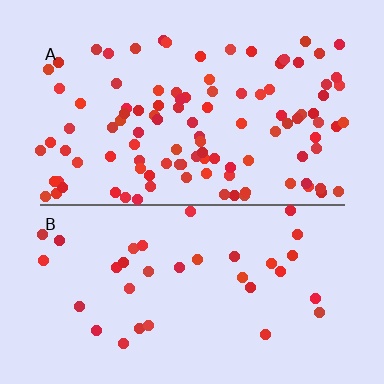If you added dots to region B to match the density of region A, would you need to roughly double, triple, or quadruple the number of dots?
Approximately triple.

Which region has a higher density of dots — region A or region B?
A (the top).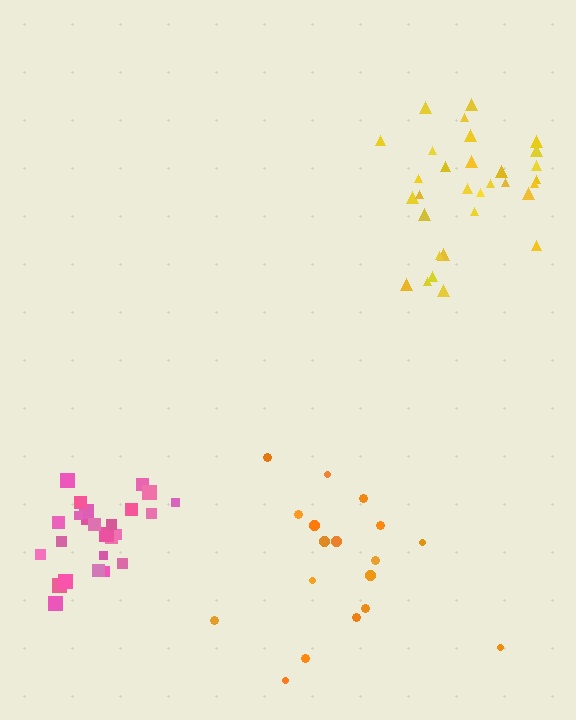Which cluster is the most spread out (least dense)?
Orange.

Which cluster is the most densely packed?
Pink.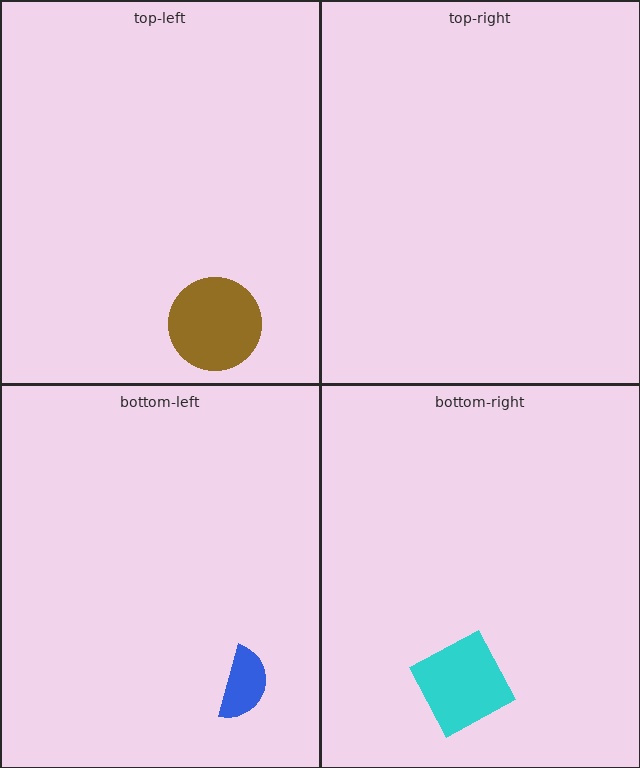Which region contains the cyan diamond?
The bottom-right region.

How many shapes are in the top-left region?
1.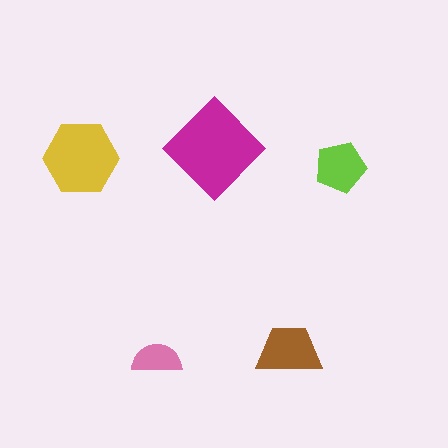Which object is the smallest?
The pink semicircle.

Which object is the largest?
The magenta diamond.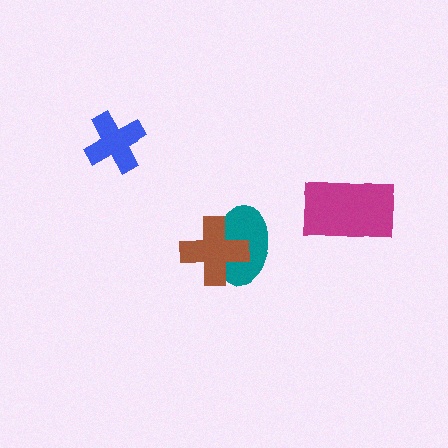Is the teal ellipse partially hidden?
Yes, it is partially covered by another shape.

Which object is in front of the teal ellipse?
The brown cross is in front of the teal ellipse.